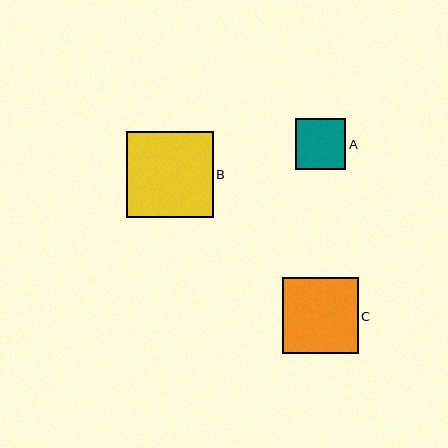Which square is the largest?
Square B is the largest with a size of approximately 87 pixels.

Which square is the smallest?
Square A is the smallest with a size of approximately 51 pixels.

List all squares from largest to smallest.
From largest to smallest: B, C, A.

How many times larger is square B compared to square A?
Square B is approximately 1.7 times the size of square A.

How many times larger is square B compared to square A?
Square B is approximately 1.7 times the size of square A.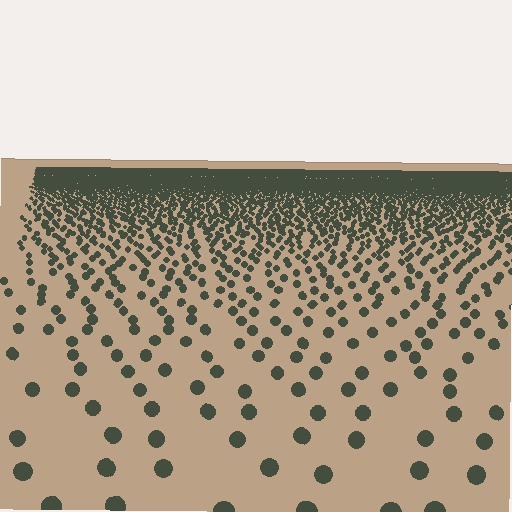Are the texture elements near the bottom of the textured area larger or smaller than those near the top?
Larger. Near the bottom, elements are closer to the viewer and appear at a bigger on-screen size.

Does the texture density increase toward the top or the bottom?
Density increases toward the top.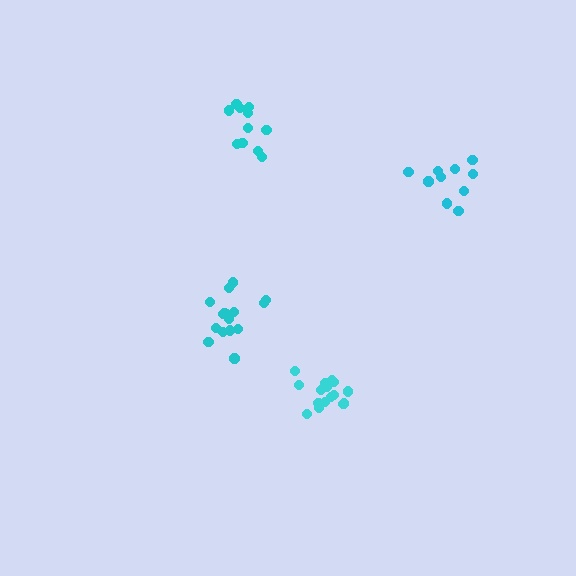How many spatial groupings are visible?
There are 4 spatial groupings.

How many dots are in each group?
Group 1: 11 dots, Group 2: 10 dots, Group 3: 16 dots, Group 4: 16 dots (53 total).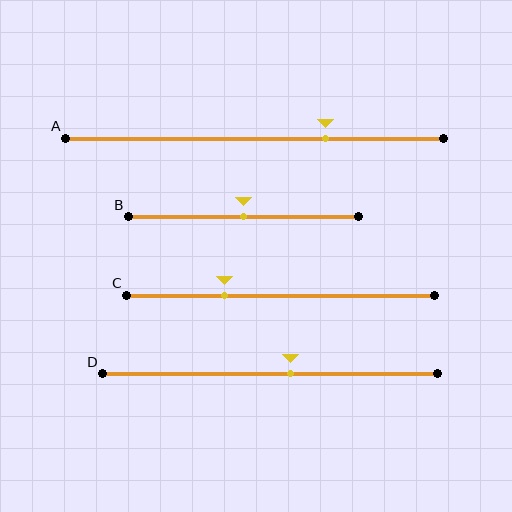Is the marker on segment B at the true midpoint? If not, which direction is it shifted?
Yes, the marker on segment B is at the true midpoint.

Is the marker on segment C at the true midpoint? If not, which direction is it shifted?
No, the marker on segment C is shifted to the left by about 18% of the segment length.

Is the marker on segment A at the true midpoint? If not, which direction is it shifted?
No, the marker on segment A is shifted to the right by about 19% of the segment length.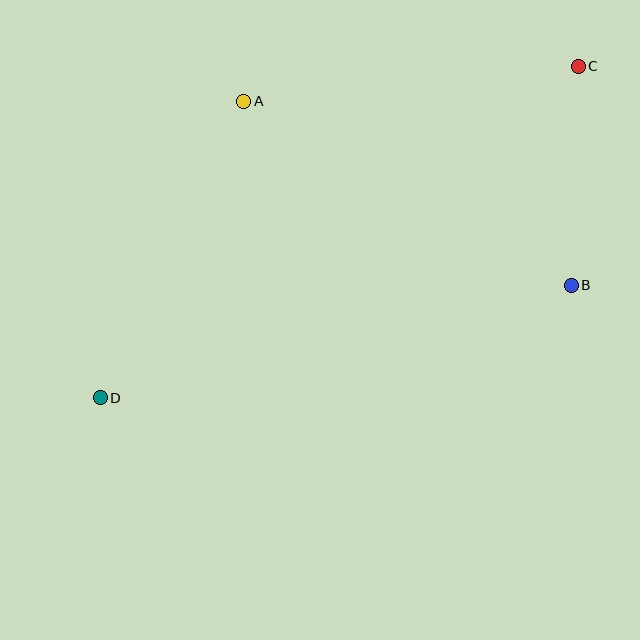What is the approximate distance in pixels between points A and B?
The distance between A and B is approximately 376 pixels.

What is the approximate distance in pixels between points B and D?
The distance between B and D is approximately 485 pixels.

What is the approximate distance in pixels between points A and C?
The distance between A and C is approximately 336 pixels.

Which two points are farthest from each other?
Points C and D are farthest from each other.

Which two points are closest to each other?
Points B and C are closest to each other.